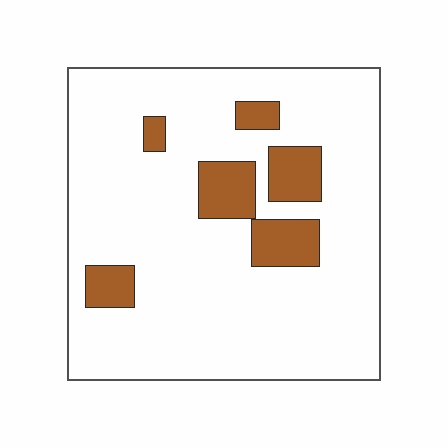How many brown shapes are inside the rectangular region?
6.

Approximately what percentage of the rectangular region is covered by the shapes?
Approximately 15%.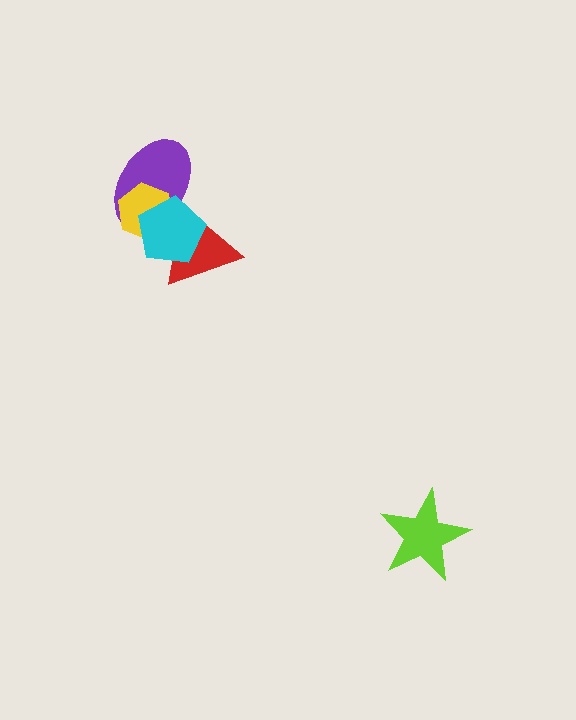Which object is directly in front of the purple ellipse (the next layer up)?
The red triangle is directly in front of the purple ellipse.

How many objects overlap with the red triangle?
3 objects overlap with the red triangle.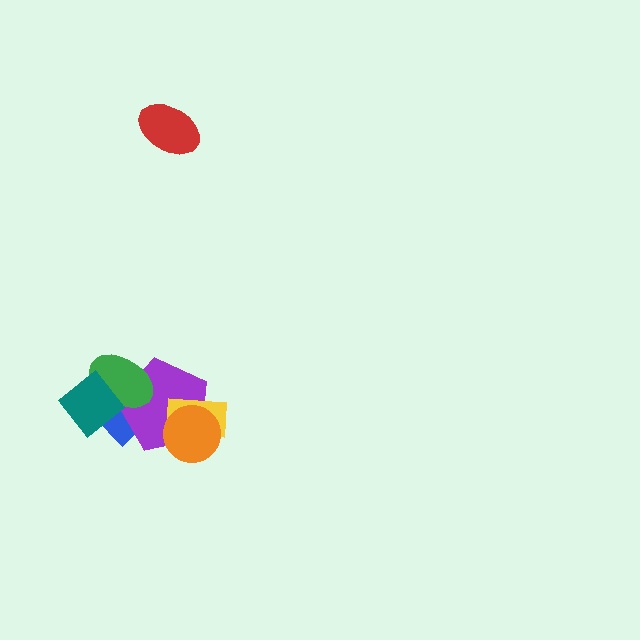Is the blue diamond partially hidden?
Yes, it is partially covered by another shape.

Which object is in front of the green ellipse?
The teal diamond is in front of the green ellipse.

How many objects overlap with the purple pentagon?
5 objects overlap with the purple pentagon.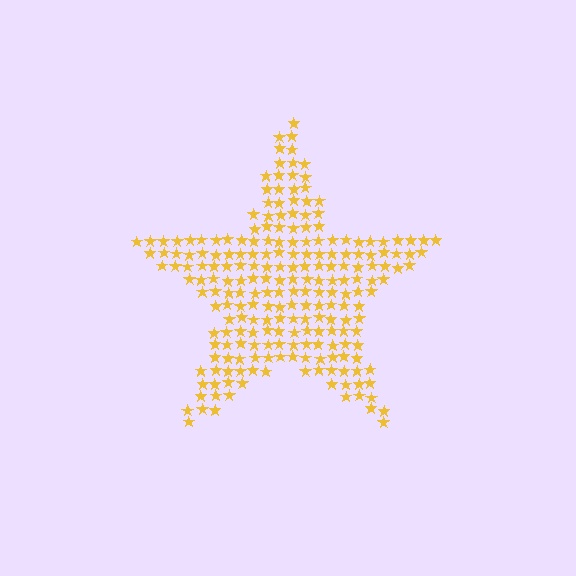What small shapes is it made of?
It is made of small stars.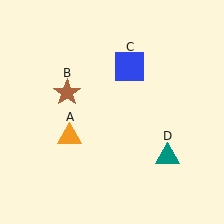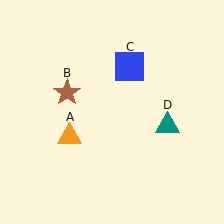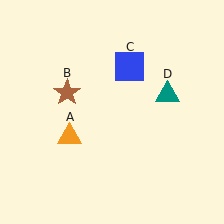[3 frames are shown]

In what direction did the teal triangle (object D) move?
The teal triangle (object D) moved up.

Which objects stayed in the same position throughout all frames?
Orange triangle (object A) and brown star (object B) and blue square (object C) remained stationary.